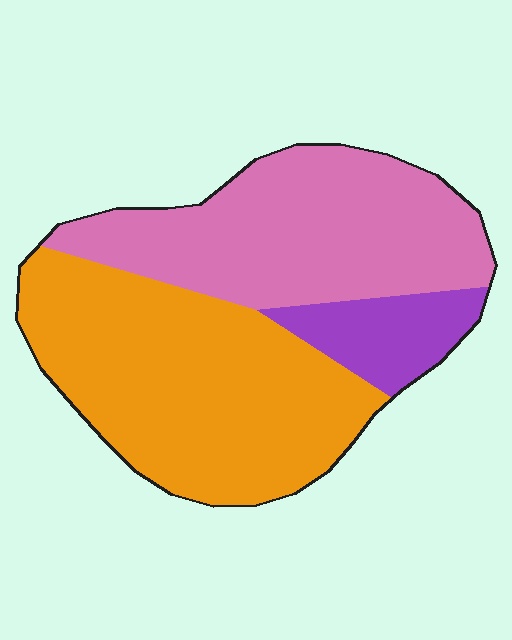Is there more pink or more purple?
Pink.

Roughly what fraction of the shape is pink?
Pink covers around 40% of the shape.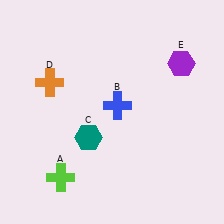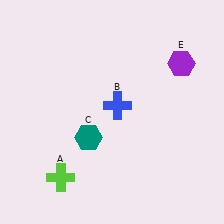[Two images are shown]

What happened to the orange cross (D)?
The orange cross (D) was removed in Image 2. It was in the top-left area of Image 1.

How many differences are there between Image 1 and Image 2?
There is 1 difference between the two images.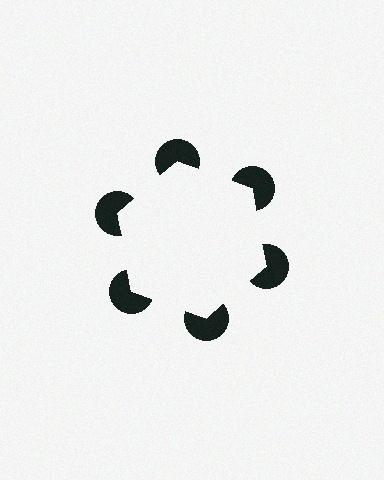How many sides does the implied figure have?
6 sides.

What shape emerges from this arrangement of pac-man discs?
An illusory hexagon — its edges are inferred from the aligned wedge cuts in the pac-man discs, not physically drawn.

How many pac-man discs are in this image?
There are 6 — one at each vertex of the illusory hexagon.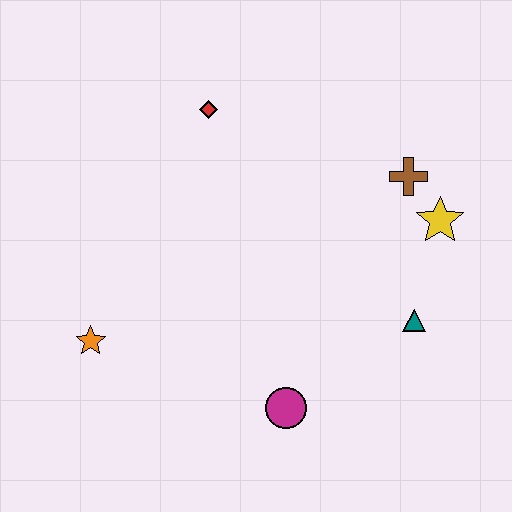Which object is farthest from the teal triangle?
The orange star is farthest from the teal triangle.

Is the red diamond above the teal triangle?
Yes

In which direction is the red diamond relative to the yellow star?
The red diamond is to the left of the yellow star.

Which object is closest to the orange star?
The magenta circle is closest to the orange star.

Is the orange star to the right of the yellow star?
No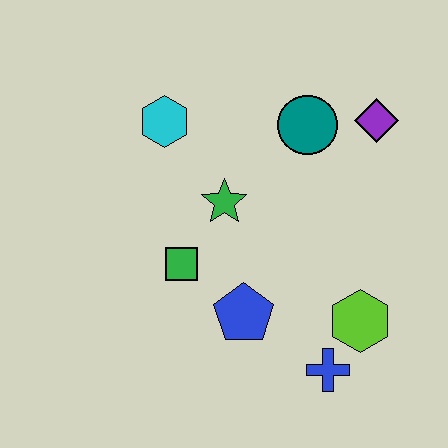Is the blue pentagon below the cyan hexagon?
Yes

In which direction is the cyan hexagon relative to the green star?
The cyan hexagon is above the green star.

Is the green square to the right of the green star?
No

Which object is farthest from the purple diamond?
The blue cross is farthest from the purple diamond.